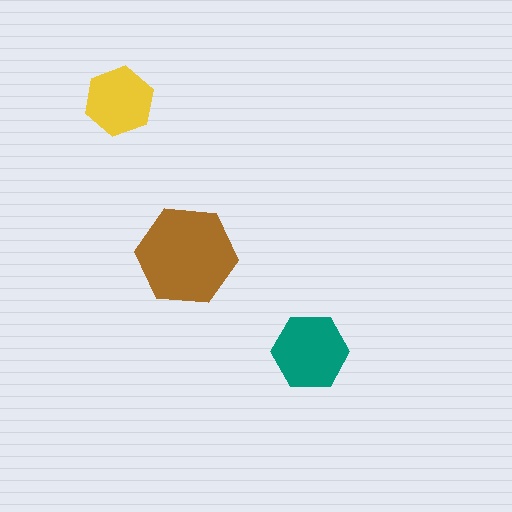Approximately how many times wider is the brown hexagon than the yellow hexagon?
About 1.5 times wider.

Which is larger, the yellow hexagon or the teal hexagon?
The teal one.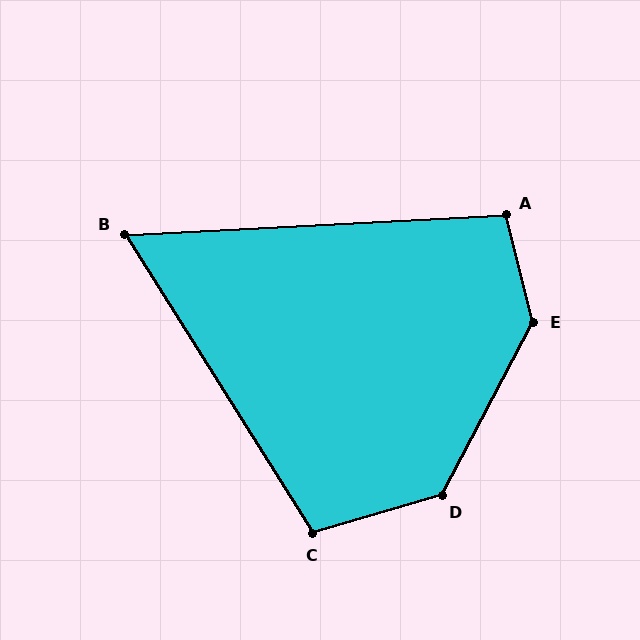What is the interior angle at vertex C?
Approximately 106 degrees (obtuse).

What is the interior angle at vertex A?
Approximately 101 degrees (obtuse).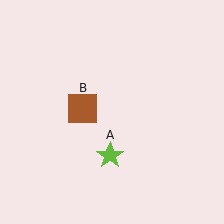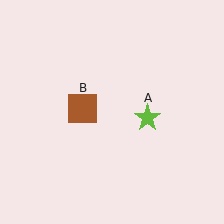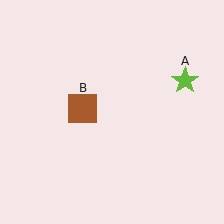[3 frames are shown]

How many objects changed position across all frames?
1 object changed position: lime star (object A).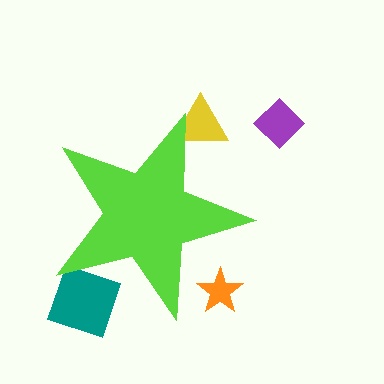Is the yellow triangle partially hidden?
Yes, the yellow triangle is partially hidden behind the lime star.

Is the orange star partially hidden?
Yes, the orange star is partially hidden behind the lime star.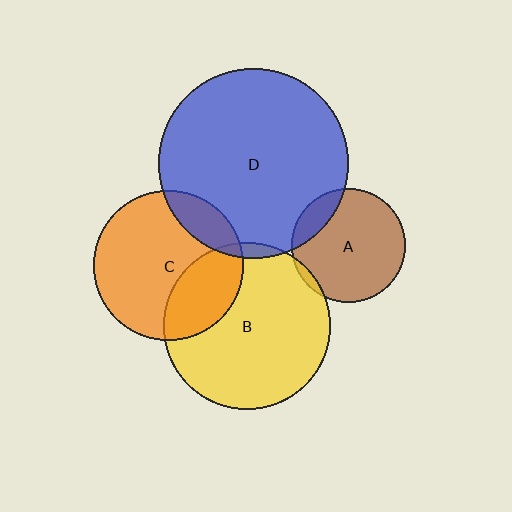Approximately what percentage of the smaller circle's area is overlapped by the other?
Approximately 15%.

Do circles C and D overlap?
Yes.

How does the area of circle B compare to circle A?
Approximately 2.1 times.